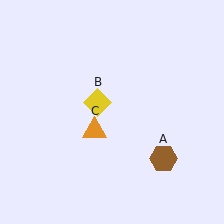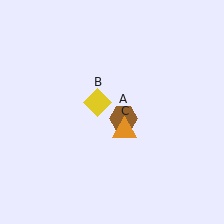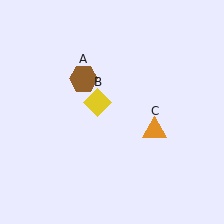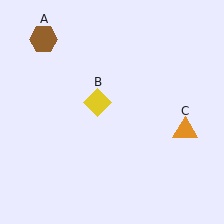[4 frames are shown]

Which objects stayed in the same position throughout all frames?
Yellow diamond (object B) remained stationary.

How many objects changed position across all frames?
2 objects changed position: brown hexagon (object A), orange triangle (object C).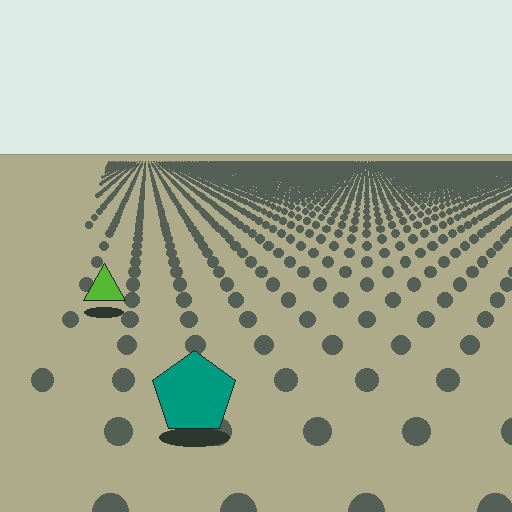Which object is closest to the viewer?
The teal pentagon is closest. The texture marks near it are larger and more spread out.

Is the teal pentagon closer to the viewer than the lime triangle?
Yes. The teal pentagon is closer — you can tell from the texture gradient: the ground texture is coarser near it.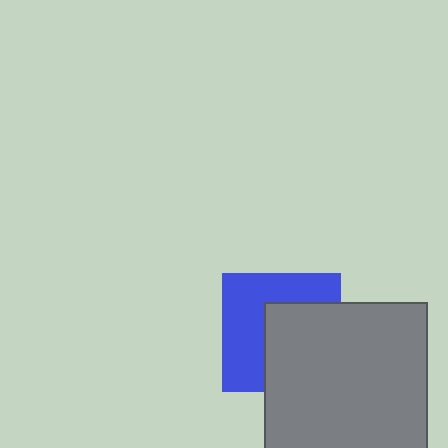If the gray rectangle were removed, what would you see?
You would see the complete blue square.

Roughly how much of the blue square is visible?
About half of it is visible (roughly 50%).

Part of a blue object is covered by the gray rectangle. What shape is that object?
It is a square.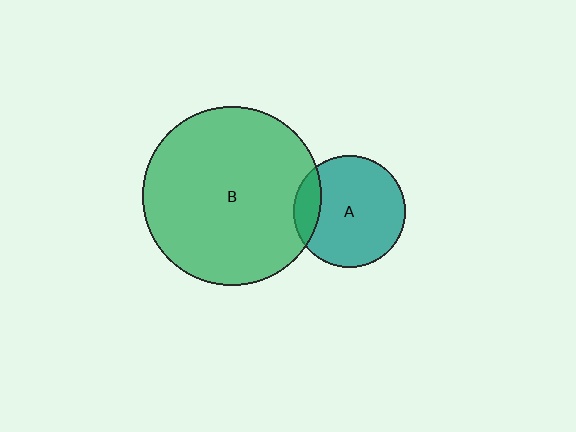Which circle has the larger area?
Circle B (green).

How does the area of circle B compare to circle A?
Approximately 2.6 times.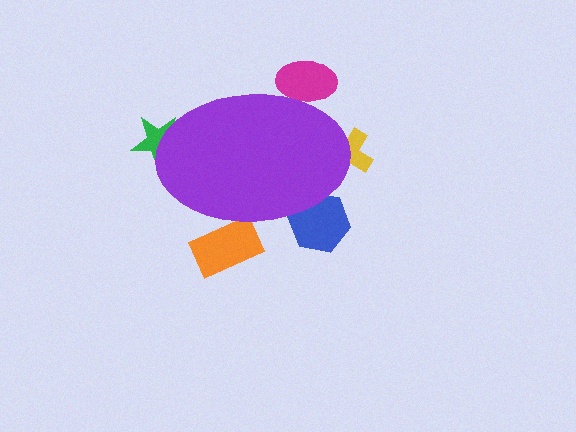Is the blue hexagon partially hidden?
Yes, the blue hexagon is partially hidden behind the purple ellipse.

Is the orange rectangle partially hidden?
Yes, the orange rectangle is partially hidden behind the purple ellipse.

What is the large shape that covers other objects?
A purple ellipse.